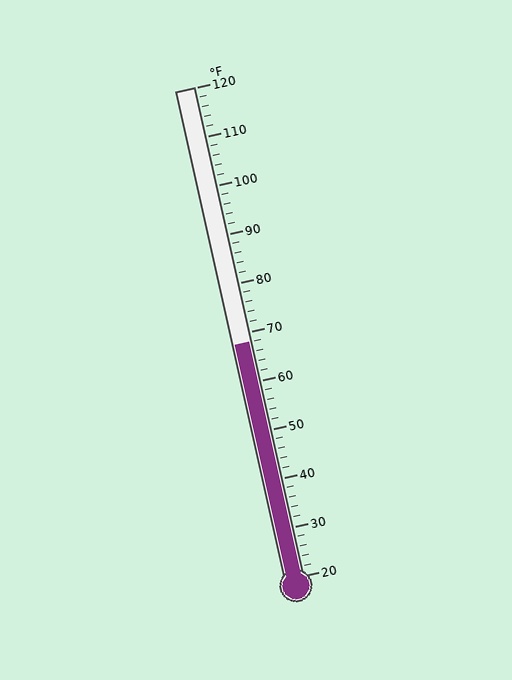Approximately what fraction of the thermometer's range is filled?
The thermometer is filled to approximately 50% of its range.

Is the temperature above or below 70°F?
The temperature is below 70°F.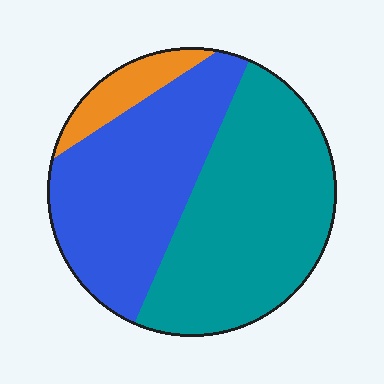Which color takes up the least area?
Orange, at roughly 10%.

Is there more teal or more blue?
Teal.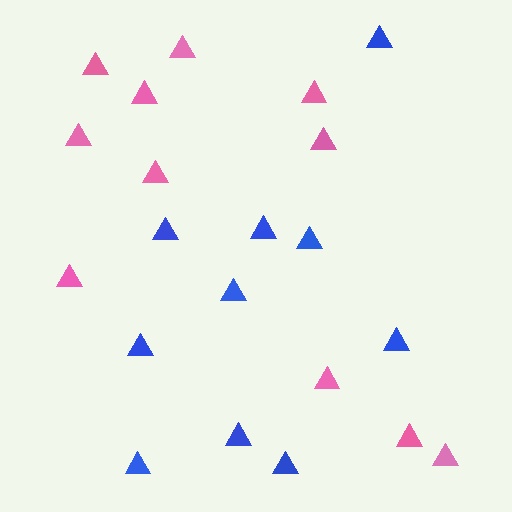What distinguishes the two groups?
There are 2 groups: one group of blue triangles (10) and one group of pink triangles (11).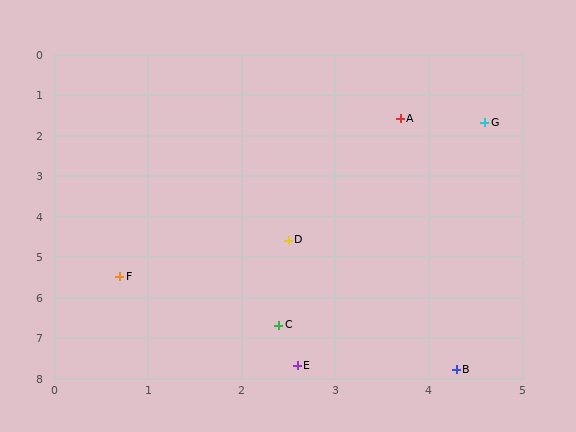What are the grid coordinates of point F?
Point F is at approximately (0.7, 5.5).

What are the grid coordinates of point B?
Point B is at approximately (4.3, 7.8).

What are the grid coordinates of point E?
Point E is at approximately (2.6, 7.7).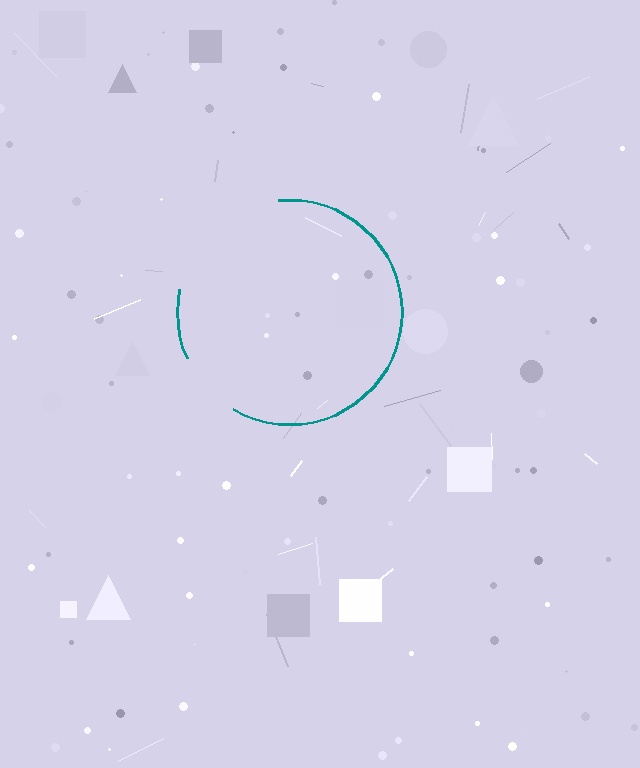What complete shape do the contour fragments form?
The contour fragments form a circle.